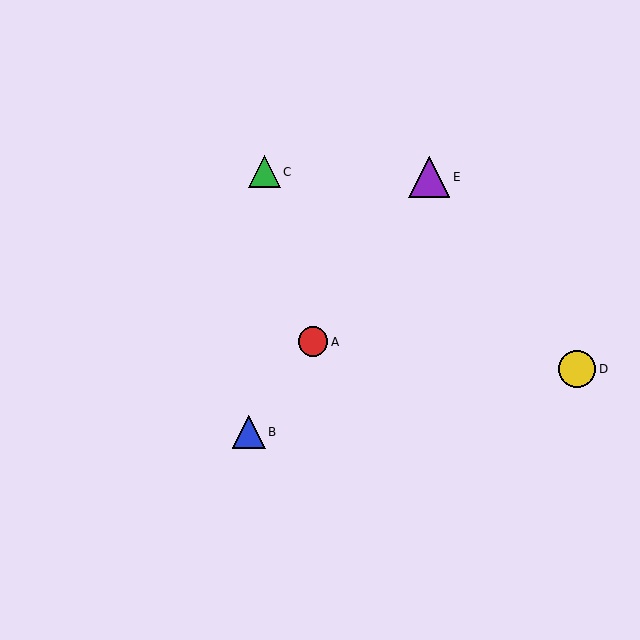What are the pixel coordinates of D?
Object D is at (577, 369).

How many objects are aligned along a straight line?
3 objects (A, B, E) are aligned along a straight line.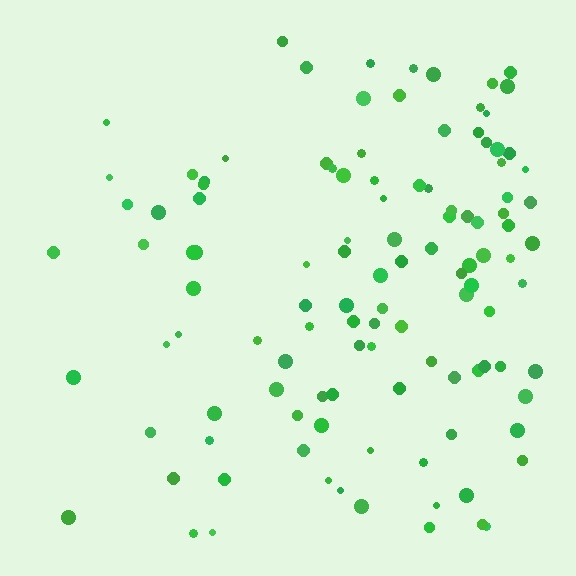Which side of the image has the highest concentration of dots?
The right.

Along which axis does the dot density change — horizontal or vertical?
Horizontal.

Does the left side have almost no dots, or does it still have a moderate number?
Still a moderate number, just noticeably fewer than the right.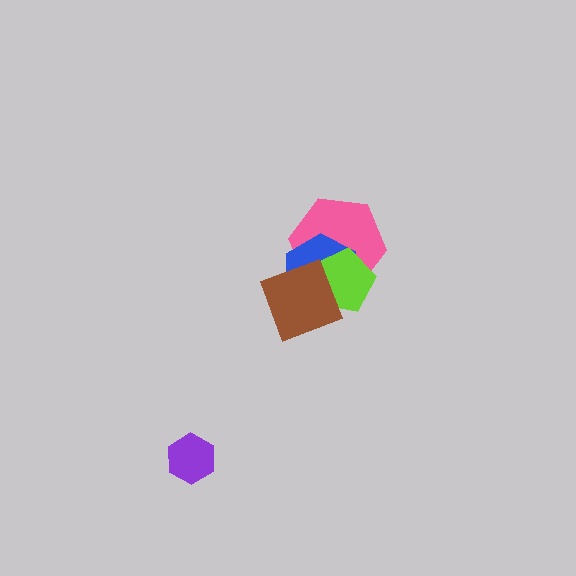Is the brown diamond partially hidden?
No, no other shape covers it.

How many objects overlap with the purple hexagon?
0 objects overlap with the purple hexagon.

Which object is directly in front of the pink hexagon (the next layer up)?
The blue hexagon is directly in front of the pink hexagon.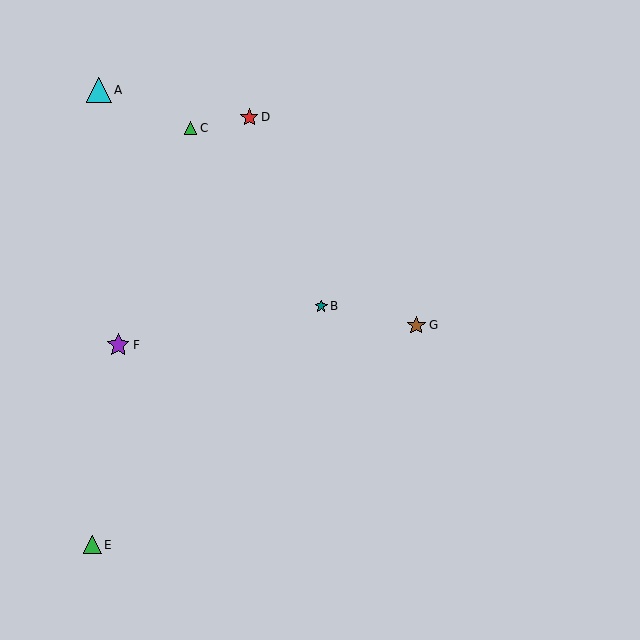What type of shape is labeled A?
Shape A is a cyan triangle.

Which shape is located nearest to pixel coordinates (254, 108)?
The red star (labeled D) at (249, 117) is nearest to that location.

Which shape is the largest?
The cyan triangle (labeled A) is the largest.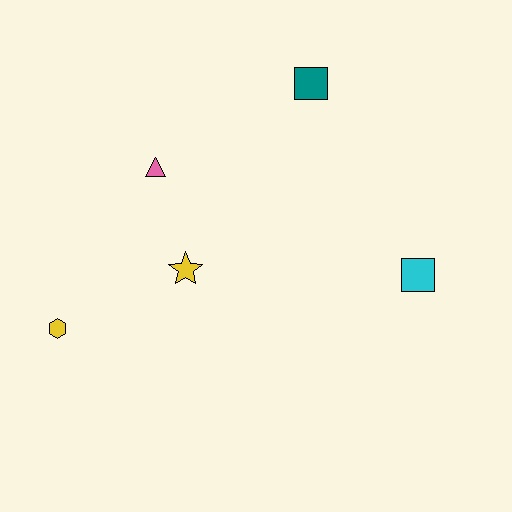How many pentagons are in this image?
There are no pentagons.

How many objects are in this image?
There are 5 objects.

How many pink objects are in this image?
There is 1 pink object.